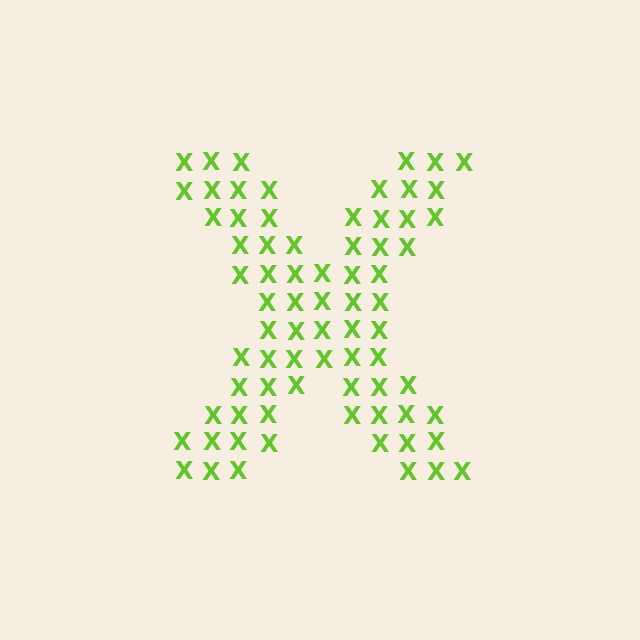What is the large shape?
The large shape is the letter X.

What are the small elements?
The small elements are letter X's.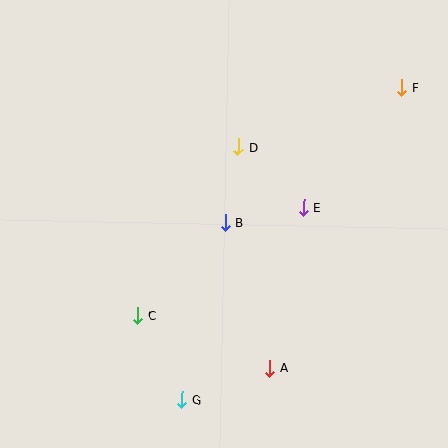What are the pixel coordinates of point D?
Point D is at (238, 147).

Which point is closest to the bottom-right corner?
Point A is closest to the bottom-right corner.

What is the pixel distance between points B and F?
The distance between B and F is 222 pixels.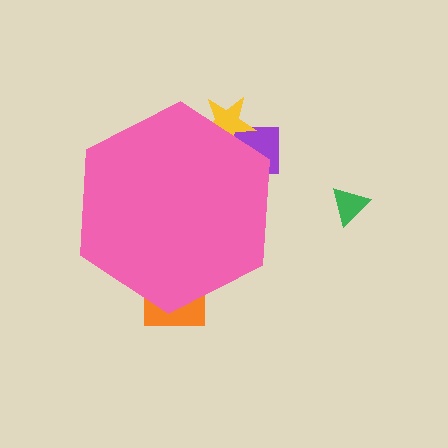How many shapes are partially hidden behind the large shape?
3 shapes are partially hidden.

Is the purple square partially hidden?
Yes, the purple square is partially hidden behind the pink hexagon.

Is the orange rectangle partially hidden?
Yes, the orange rectangle is partially hidden behind the pink hexagon.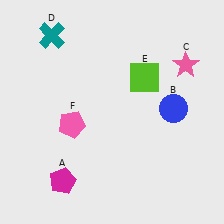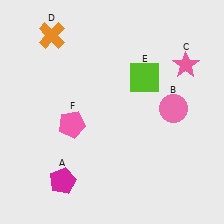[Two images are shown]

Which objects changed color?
B changed from blue to pink. D changed from teal to orange.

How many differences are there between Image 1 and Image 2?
There are 2 differences between the two images.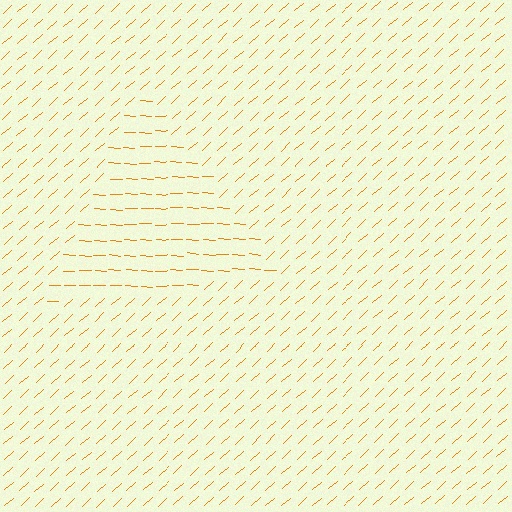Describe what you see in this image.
The image is filled with small orange line segments. A triangle region in the image has lines oriented differently from the surrounding lines, creating a visible texture boundary.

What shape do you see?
I see a triangle.